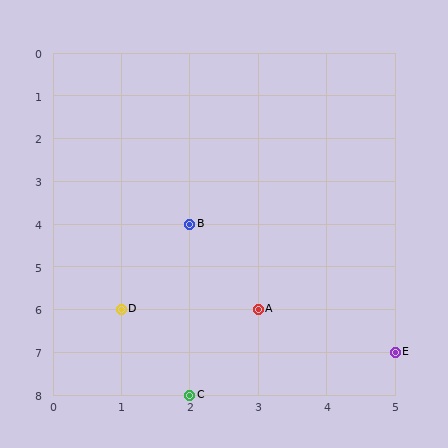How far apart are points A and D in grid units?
Points A and D are 2 columns apart.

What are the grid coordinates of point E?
Point E is at grid coordinates (5, 7).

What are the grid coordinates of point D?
Point D is at grid coordinates (1, 6).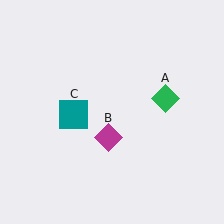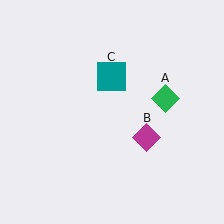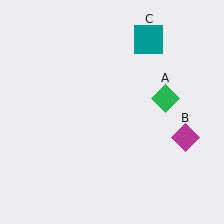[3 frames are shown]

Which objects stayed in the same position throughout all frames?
Green diamond (object A) remained stationary.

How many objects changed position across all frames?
2 objects changed position: magenta diamond (object B), teal square (object C).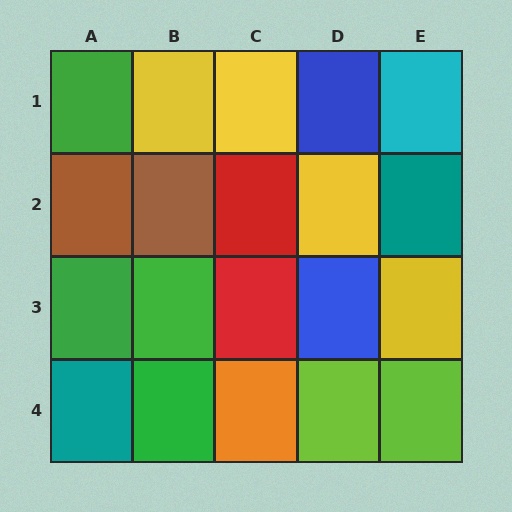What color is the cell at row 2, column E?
Teal.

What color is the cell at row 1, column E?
Cyan.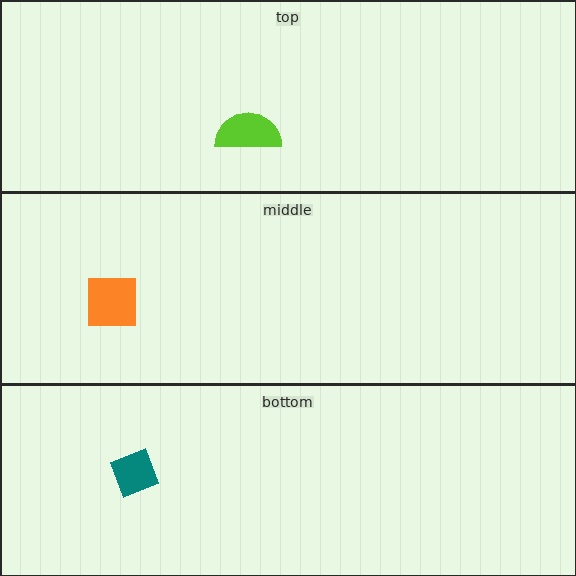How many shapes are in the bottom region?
1.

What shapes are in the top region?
The lime semicircle.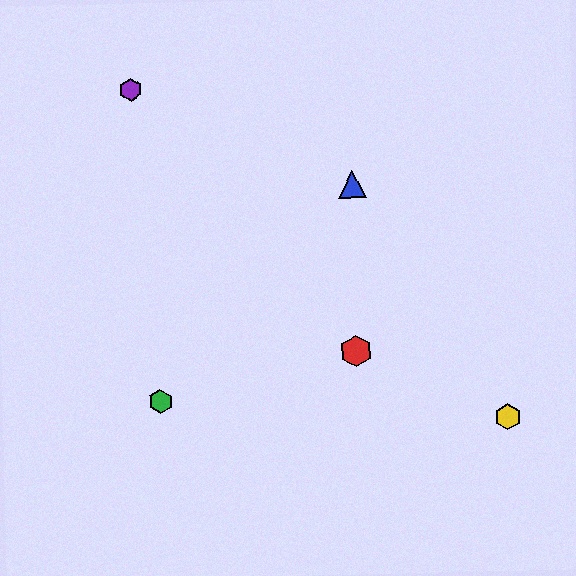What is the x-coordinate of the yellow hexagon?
The yellow hexagon is at x≈508.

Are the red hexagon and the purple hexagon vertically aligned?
No, the red hexagon is at x≈356 and the purple hexagon is at x≈131.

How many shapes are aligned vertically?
2 shapes (the red hexagon, the blue triangle) are aligned vertically.